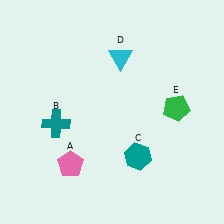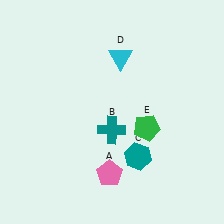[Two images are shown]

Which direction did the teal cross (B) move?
The teal cross (B) moved right.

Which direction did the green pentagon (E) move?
The green pentagon (E) moved left.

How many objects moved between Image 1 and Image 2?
3 objects moved between the two images.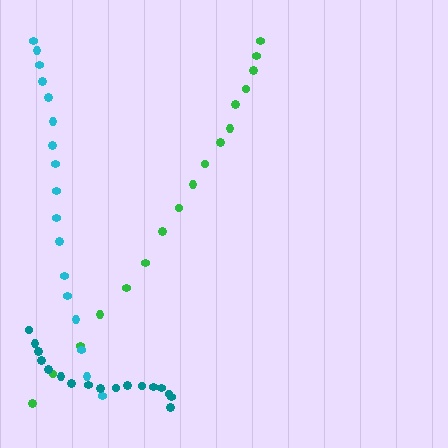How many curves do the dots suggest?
There are 3 distinct paths.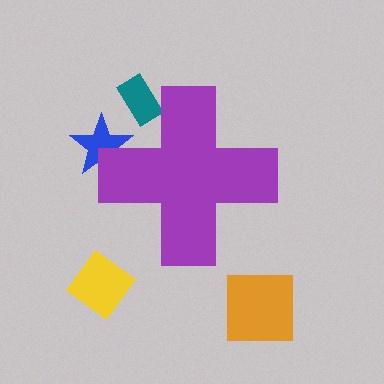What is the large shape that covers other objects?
A purple cross.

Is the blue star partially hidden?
Yes, the blue star is partially hidden behind the purple cross.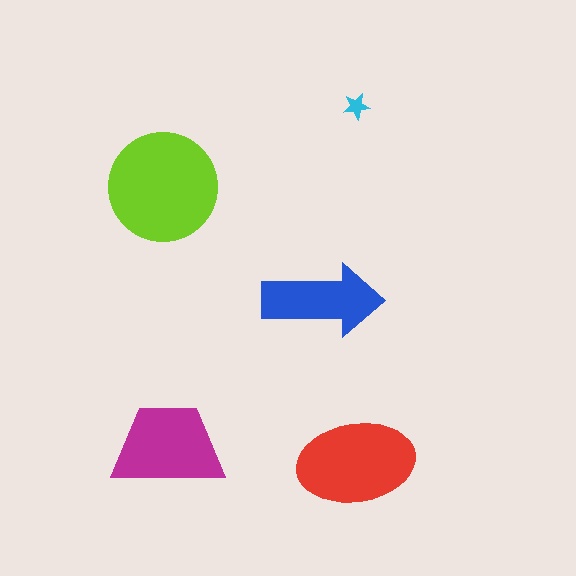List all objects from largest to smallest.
The lime circle, the red ellipse, the magenta trapezoid, the blue arrow, the cyan star.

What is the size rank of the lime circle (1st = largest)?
1st.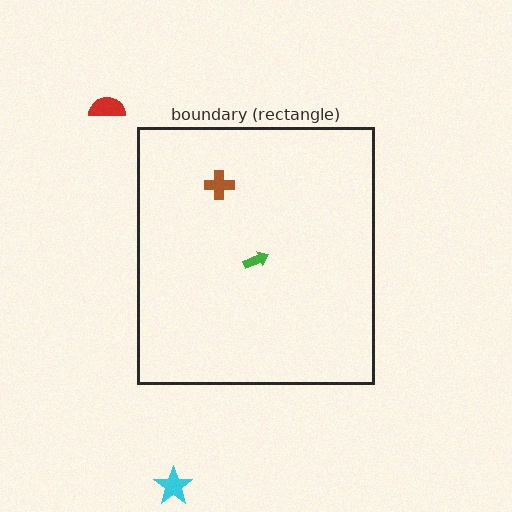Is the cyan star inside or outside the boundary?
Outside.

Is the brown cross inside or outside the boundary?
Inside.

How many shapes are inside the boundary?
2 inside, 2 outside.